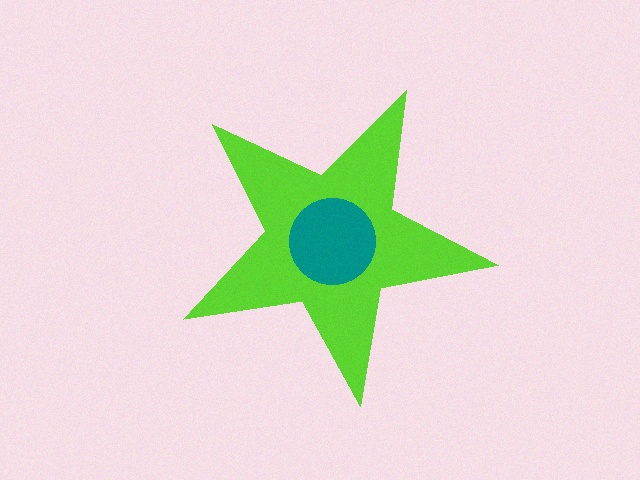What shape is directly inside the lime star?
The teal circle.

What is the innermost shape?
The teal circle.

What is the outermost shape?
The lime star.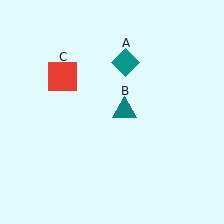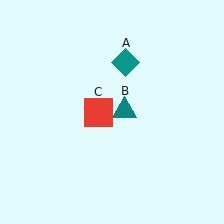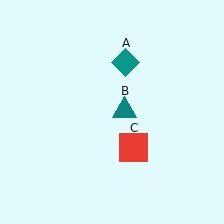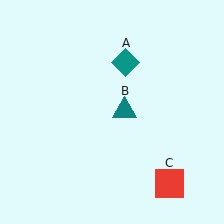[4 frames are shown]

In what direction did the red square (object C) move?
The red square (object C) moved down and to the right.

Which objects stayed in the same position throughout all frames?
Teal diamond (object A) and teal triangle (object B) remained stationary.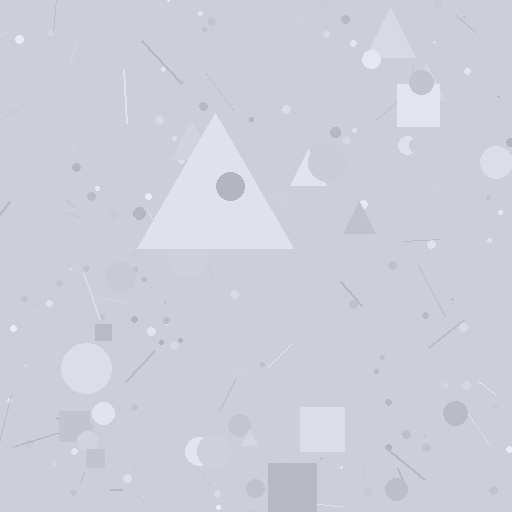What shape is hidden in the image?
A triangle is hidden in the image.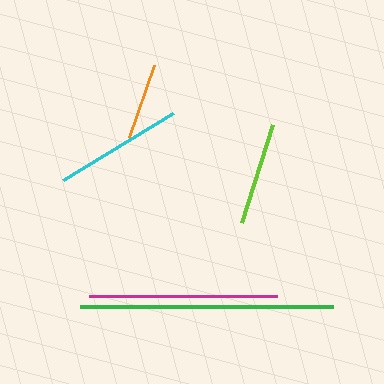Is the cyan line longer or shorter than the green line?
The green line is longer than the cyan line.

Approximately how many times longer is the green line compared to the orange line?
The green line is approximately 3.3 times the length of the orange line.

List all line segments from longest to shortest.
From longest to shortest: green, magenta, cyan, lime, orange.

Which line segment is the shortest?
The orange line is the shortest at approximately 76 pixels.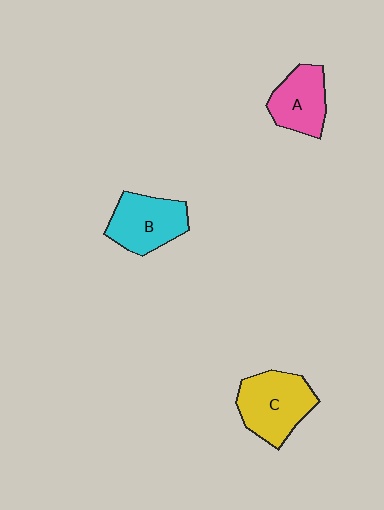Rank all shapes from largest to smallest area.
From largest to smallest: C (yellow), B (cyan), A (pink).